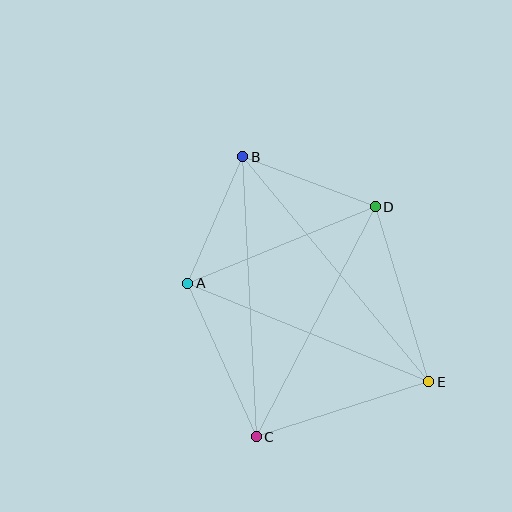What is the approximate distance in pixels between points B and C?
The distance between B and C is approximately 280 pixels.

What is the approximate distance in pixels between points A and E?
The distance between A and E is approximately 260 pixels.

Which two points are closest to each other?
Points A and B are closest to each other.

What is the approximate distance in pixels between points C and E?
The distance between C and E is approximately 181 pixels.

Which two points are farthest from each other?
Points B and E are farthest from each other.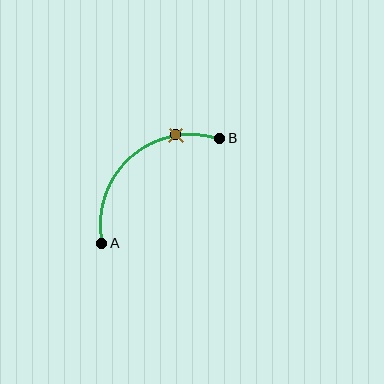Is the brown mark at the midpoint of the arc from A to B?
No. The brown mark lies on the arc but is closer to endpoint B. The arc midpoint would be at the point on the curve equidistant along the arc from both A and B.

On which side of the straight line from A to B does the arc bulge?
The arc bulges above and to the left of the straight line connecting A and B.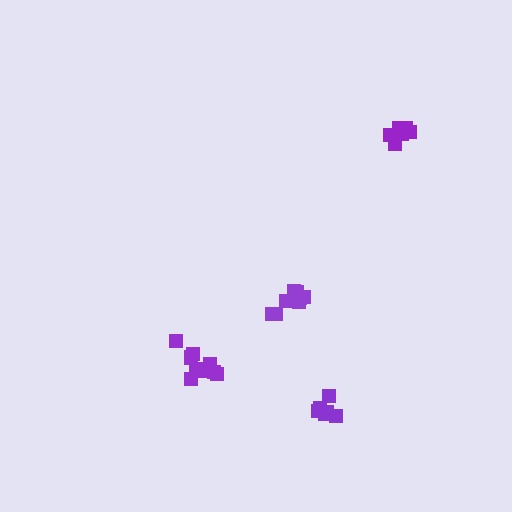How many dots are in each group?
Group 1: 9 dots, Group 2: 6 dots, Group 3: 6 dots, Group 4: 9 dots (30 total).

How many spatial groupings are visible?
There are 4 spatial groupings.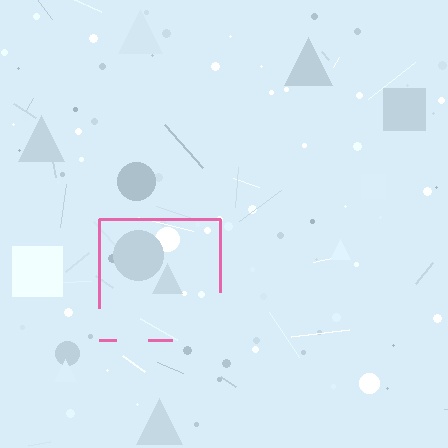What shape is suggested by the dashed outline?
The dashed outline suggests a square.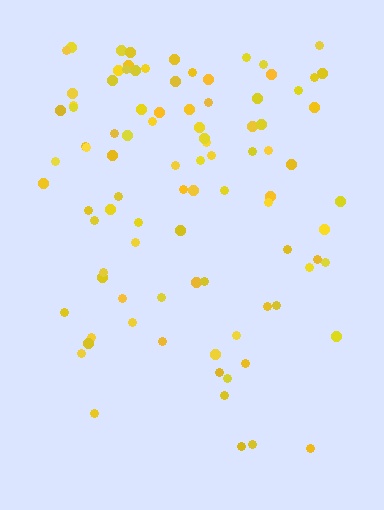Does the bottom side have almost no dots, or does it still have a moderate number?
Still a moderate number, just noticeably fewer than the top.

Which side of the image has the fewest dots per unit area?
The bottom.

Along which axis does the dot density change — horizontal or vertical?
Vertical.